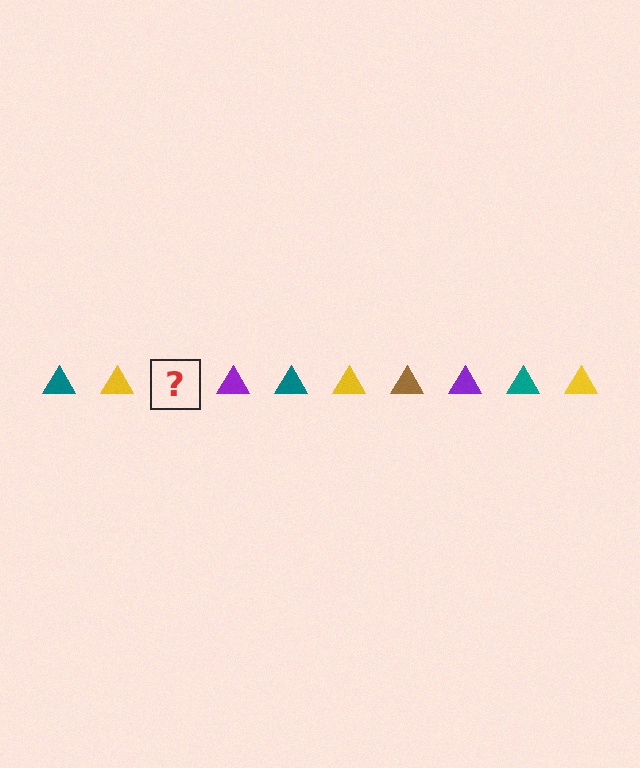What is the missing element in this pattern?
The missing element is a brown triangle.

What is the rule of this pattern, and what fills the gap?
The rule is that the pattern cycles through teal, yellow, brown, purple triangles. The gap should be filled with a brown triangle.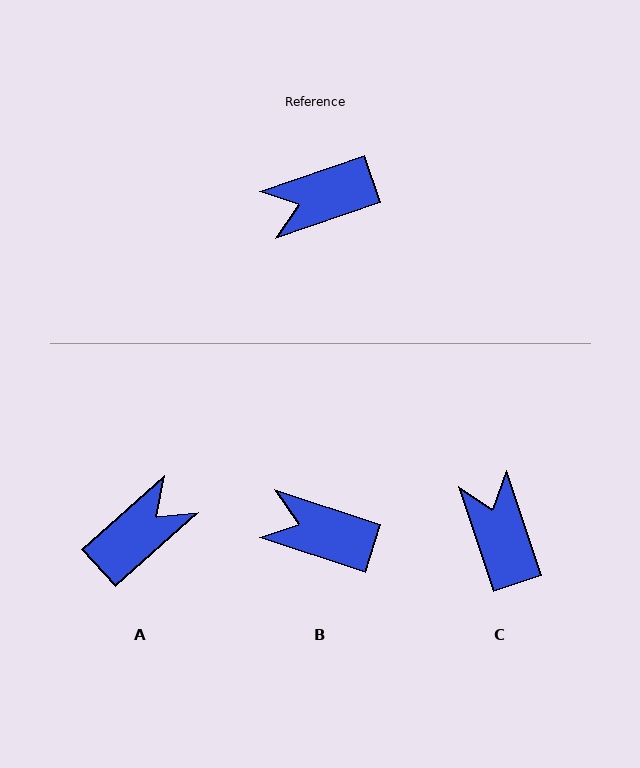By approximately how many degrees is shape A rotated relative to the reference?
Approximately 157 degrees clockwise.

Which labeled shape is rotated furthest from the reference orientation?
A, about 157 degrees away.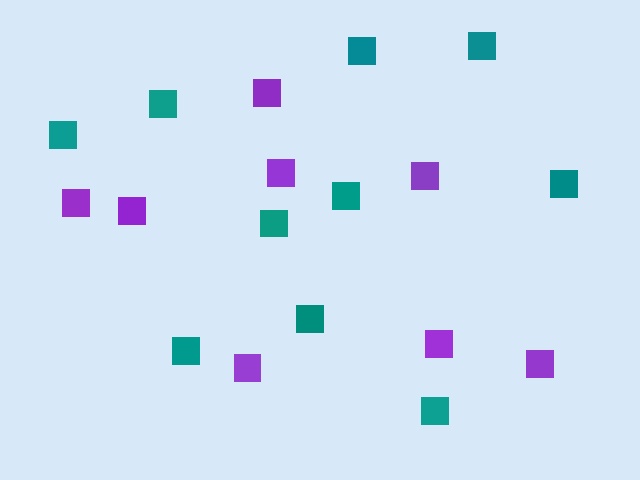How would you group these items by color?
There are 2 groups: one group of purple squares (8) and one group of teal squares (10).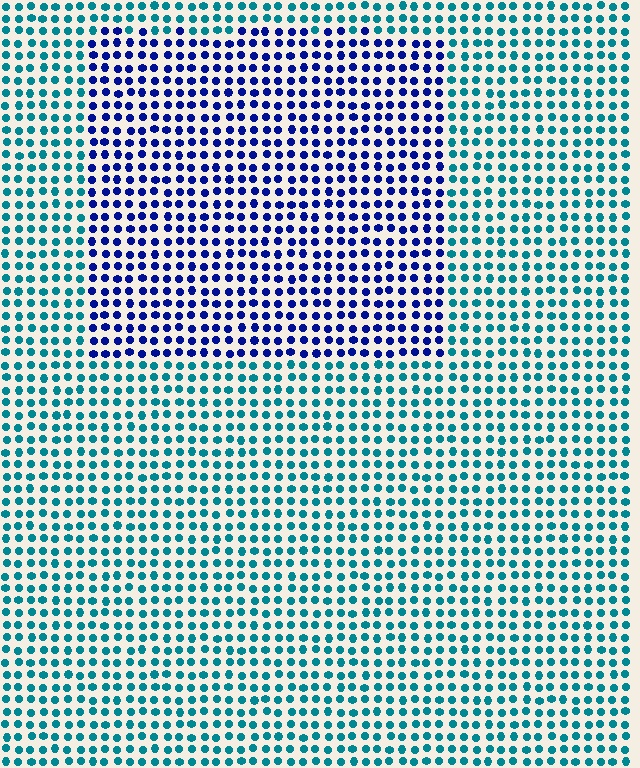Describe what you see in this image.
The image is filled with small teal elements in a uniform arrangement. A rectangle-shaped region is visible where the elements are tinted to a slightly different hue, forming a subtle color boundary.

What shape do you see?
I see a rectangle.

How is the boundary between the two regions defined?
The boundary is defined purely by a slight shift in hue (about 50 degrees). Spacing, size, and orientation are identical on both sides.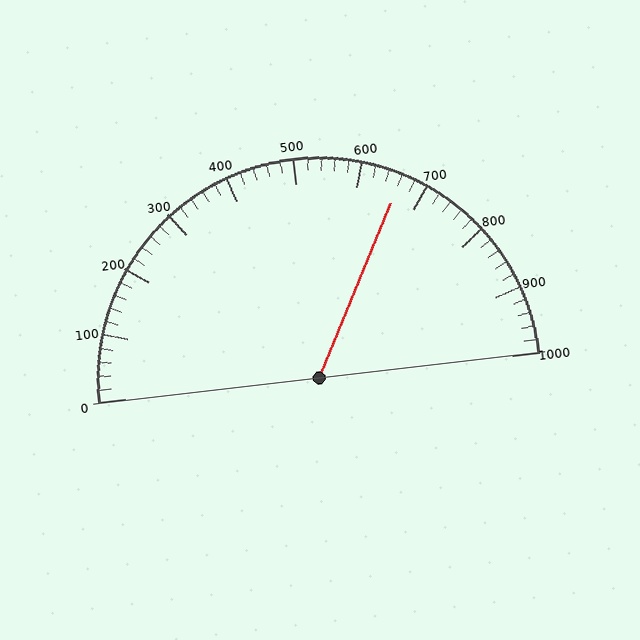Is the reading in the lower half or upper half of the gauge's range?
The reading is in the upper half of the range (0 to 1000).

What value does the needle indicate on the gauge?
The needle indicates approximately 660.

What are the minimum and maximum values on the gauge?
The gauge ranges from 0 to 1000.